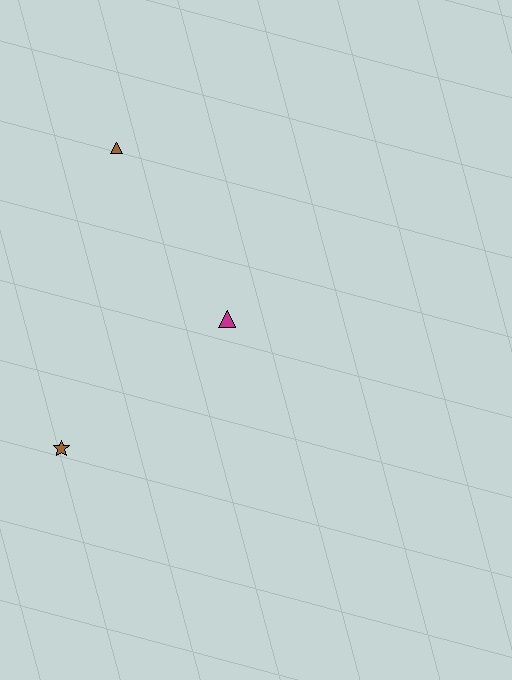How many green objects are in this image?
There are no green objects.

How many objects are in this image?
There are 3 objects.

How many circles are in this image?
There are no circles.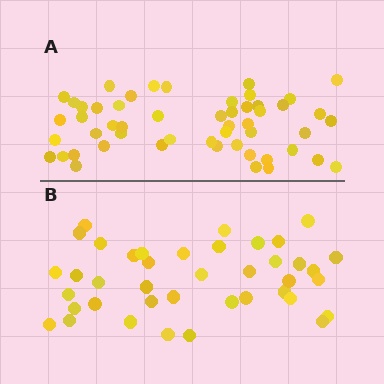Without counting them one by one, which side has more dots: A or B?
Region A (the top region) has more dots.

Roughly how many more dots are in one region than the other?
Region A has roughly 12 or so more dots than region B.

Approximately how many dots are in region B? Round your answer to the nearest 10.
About 40 dots.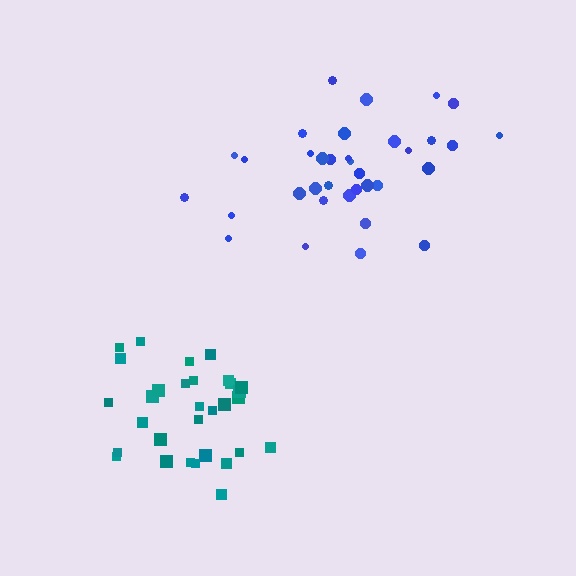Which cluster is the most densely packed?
Teal.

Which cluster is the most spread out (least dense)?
Blue.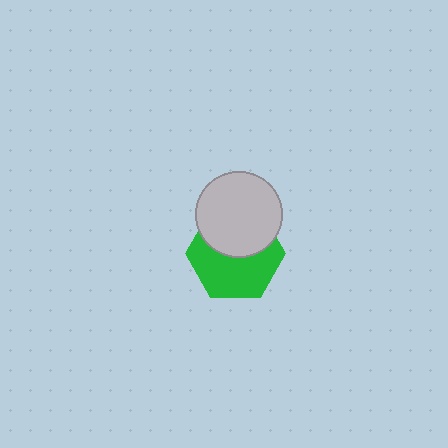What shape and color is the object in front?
The object in front is a light gray circle.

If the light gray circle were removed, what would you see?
You would see the complete green hexagon.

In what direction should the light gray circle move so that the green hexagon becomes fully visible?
The light gray circle should move up. That is the shortest direction to clear the overlap and leave the green hexagon fully visible.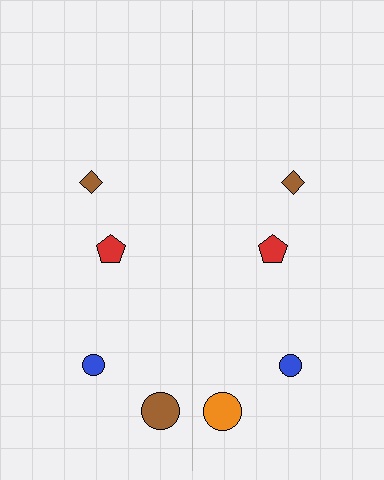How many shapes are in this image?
There are 8 shapes in this image.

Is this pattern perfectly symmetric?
No, the pattern is not perfectly symmetric. The orange circle on the right side breaks the symmetry — its mirror counterpart is brown.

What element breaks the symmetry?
The orange circle on the right side breaks the symmetry — its mirror counterpart is brown.